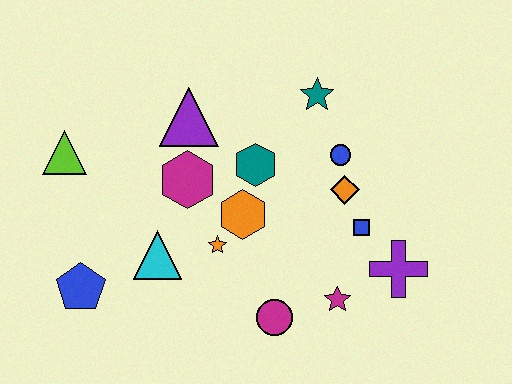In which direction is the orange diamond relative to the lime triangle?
The orange diamond is to the right of the lime triangle.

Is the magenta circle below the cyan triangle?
Yes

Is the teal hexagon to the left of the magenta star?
Yes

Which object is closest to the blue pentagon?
The cyan triangle is closest to the blue pentagon.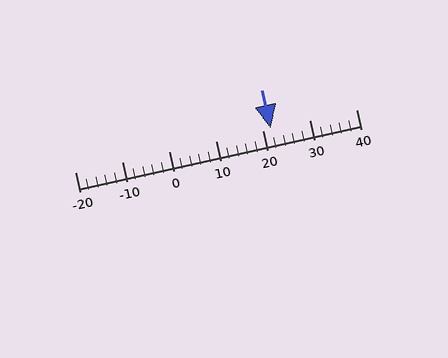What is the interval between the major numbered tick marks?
The major tick marks are spaced 10 units apart.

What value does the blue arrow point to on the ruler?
The blue arrow points to approximately 22.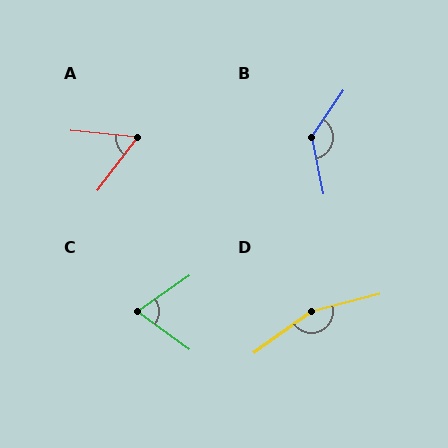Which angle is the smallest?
A, at approximately 59 degrees.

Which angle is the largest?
D, at approximately 158 degrees.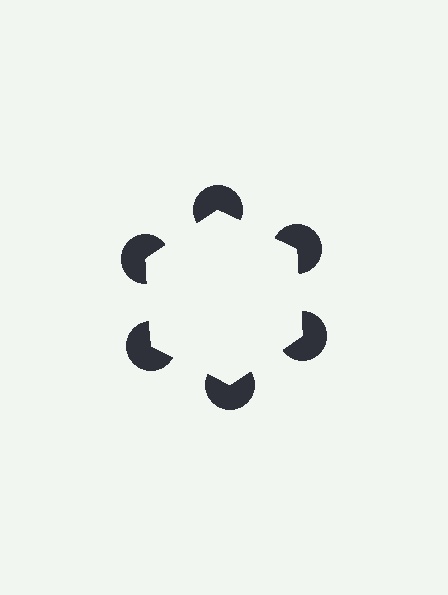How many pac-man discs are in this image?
There are 6 — one at each vertex of the illusory hexagon.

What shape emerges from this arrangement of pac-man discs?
An illusory hexagon — its edges are inferred from the aligned wedge cuts in the pac-man discs, not physically drawn.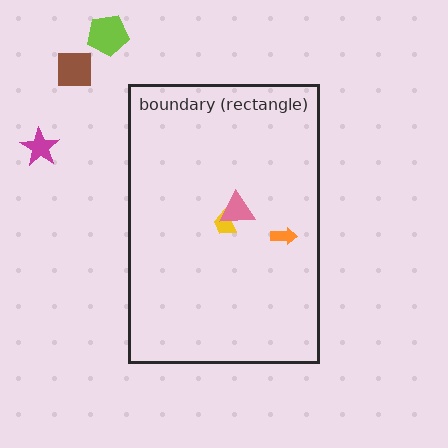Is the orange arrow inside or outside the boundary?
Inside.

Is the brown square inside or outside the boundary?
Outside.